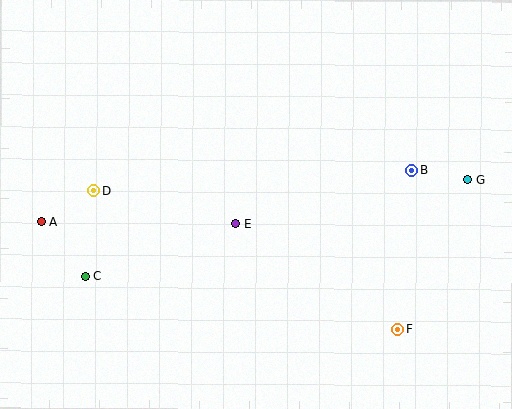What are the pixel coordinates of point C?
Point C is at (85, 276).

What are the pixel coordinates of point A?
Point A is at (41, 221).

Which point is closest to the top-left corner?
Point D is closest to the top-left corner.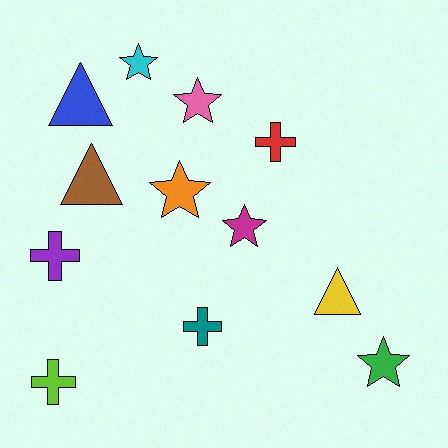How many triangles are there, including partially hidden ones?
There are 3 triangles.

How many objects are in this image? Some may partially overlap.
There are 12 objects.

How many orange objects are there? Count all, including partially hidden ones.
There is 1 orange object.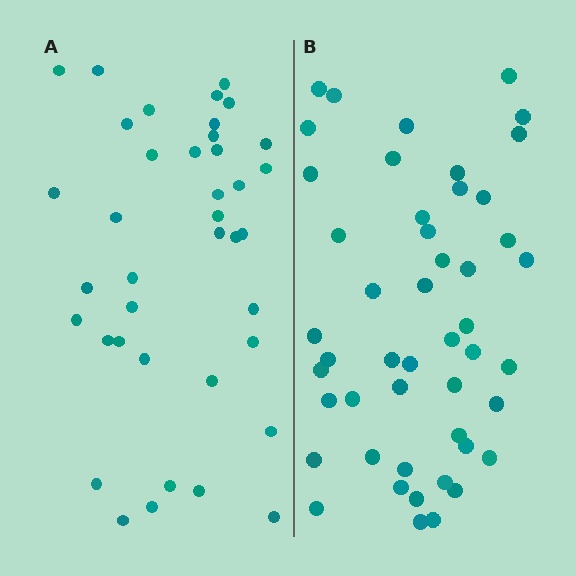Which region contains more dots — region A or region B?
Region B (the right region) has more dots.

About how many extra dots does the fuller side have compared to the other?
Region B has roughly 8 or so more dots than region A.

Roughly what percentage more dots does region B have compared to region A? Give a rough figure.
About 25% more.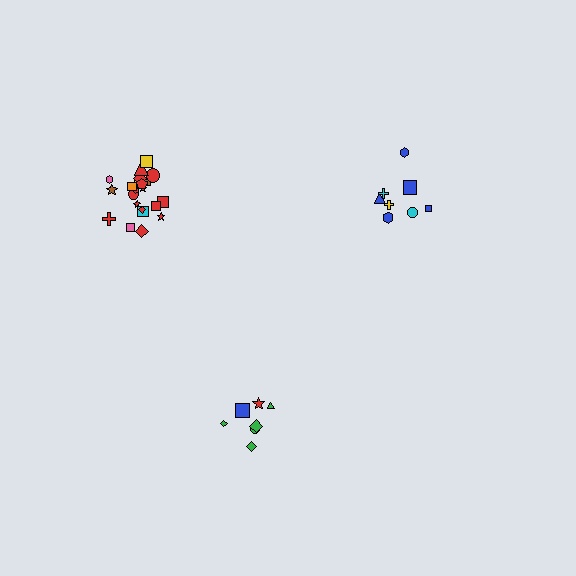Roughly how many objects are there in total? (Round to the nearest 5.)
Roughly 35 objects in total.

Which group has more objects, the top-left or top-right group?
The top-left group.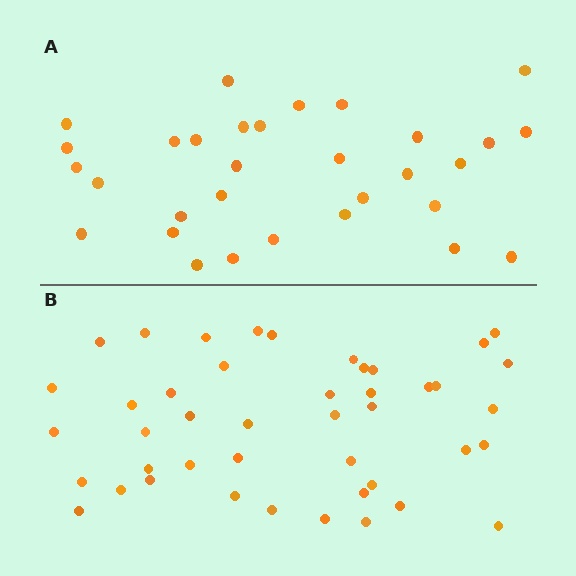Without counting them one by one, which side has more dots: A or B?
Region B (the bottom region) has more dots.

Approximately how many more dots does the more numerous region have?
Region B has approximately 15 more dots than region A.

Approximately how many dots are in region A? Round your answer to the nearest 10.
About 30 dots. (The exact count is 31, which rounds to 30.)